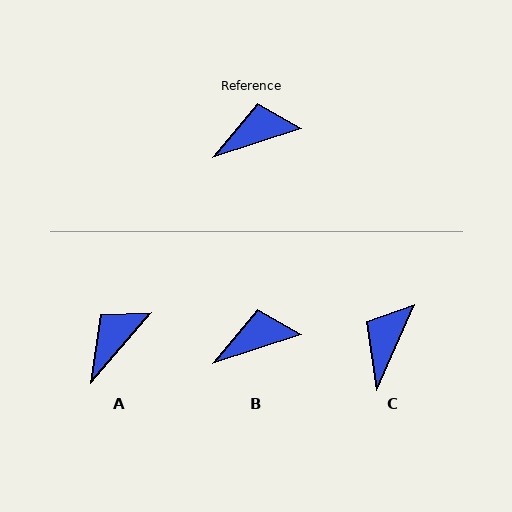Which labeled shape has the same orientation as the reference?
B.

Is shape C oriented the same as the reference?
No, it is off by about 48 degrees.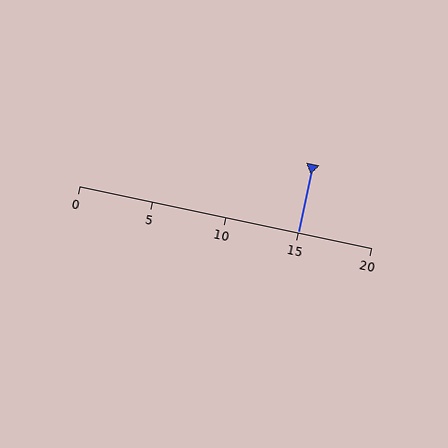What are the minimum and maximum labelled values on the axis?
The axis runs from 0 to 20.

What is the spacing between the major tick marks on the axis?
The major ticks are spaced 5 apart.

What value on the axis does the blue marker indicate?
The marker indicates approximately 15.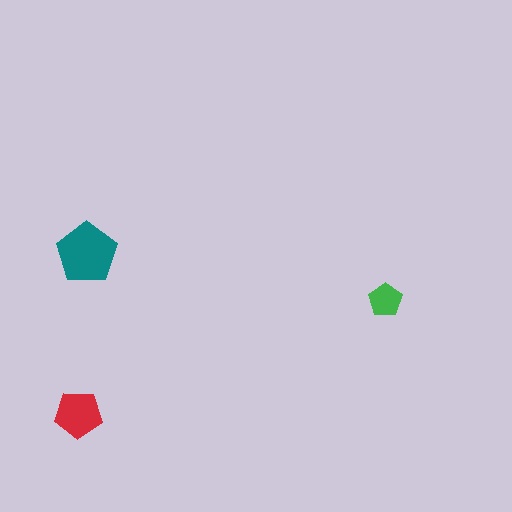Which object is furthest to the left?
The red pentagon is leftmost.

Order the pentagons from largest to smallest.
the teal one, the red one, the green one.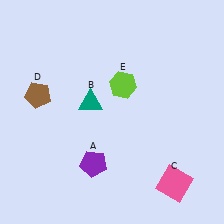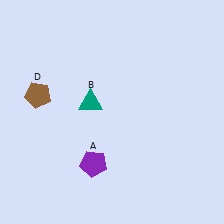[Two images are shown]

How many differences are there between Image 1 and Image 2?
There are 2 differences between the two images.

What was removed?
The lime hexagon (E), the pink square (C) were removed in Image 2.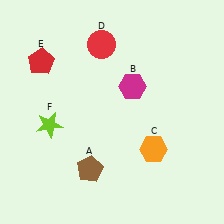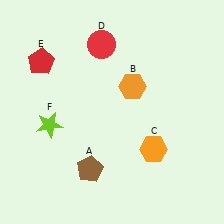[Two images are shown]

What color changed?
The hexagon (B) changed from magenta in Image 1 to orange in Image 2.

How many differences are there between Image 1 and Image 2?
There is 1 difference between the two images.